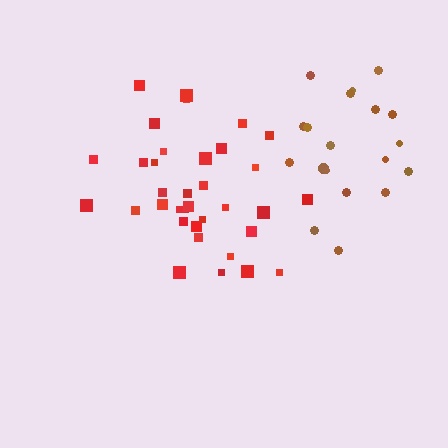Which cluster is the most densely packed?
Red.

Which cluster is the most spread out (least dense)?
Brown.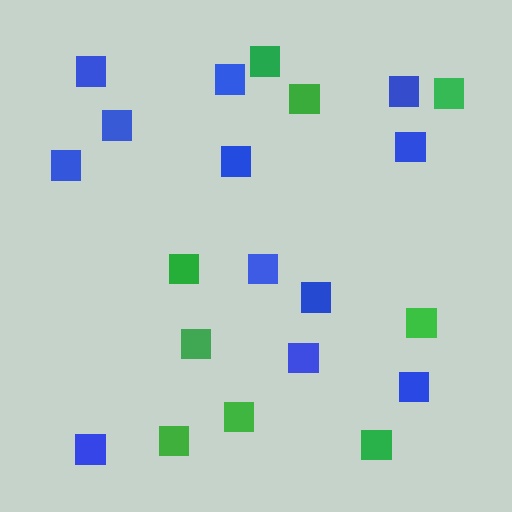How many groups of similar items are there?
There are 2 groups: one group of green squares (9) and one group of blue squares (12).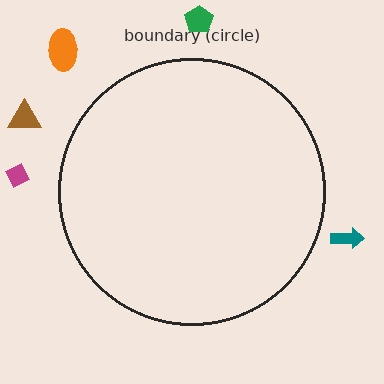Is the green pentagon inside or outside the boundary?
Outside.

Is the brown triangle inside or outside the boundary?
Outside.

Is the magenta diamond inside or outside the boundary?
Outside.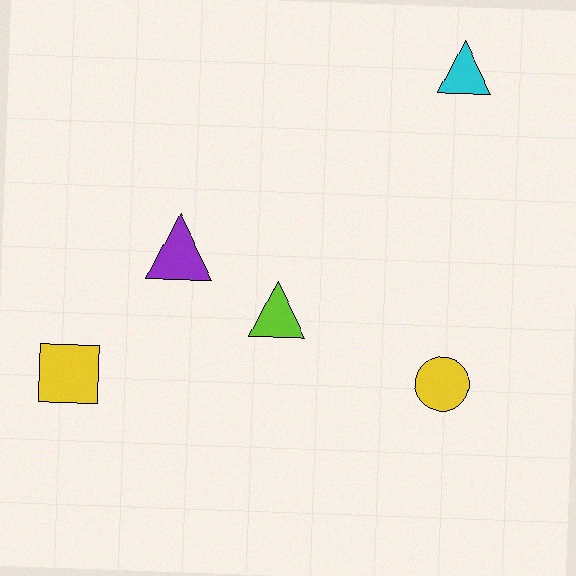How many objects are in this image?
There are 5 objects.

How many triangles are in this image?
There are 3 triangles.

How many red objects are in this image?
There are no red objects.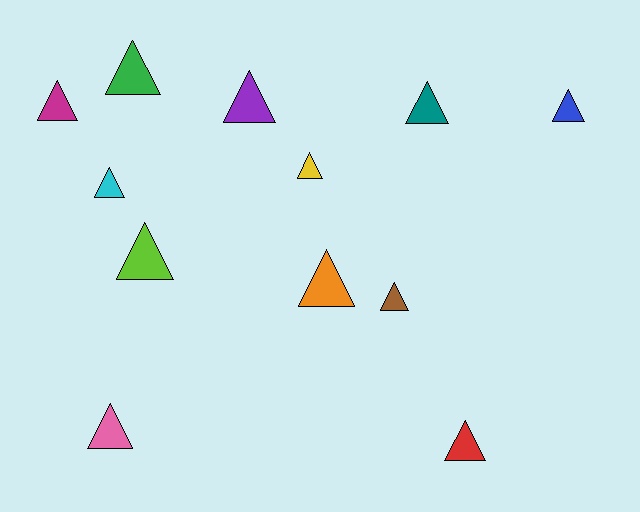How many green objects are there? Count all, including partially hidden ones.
There is 1 green object.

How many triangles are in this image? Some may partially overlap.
There are 12 triangles.